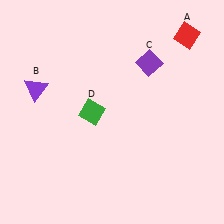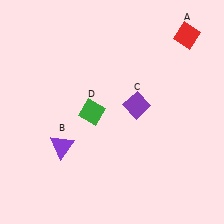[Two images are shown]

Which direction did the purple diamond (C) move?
The purple diamond (C) moved down.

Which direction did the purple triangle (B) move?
The purple triangle (B) moved down.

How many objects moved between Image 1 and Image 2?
2 objects moved between the two images.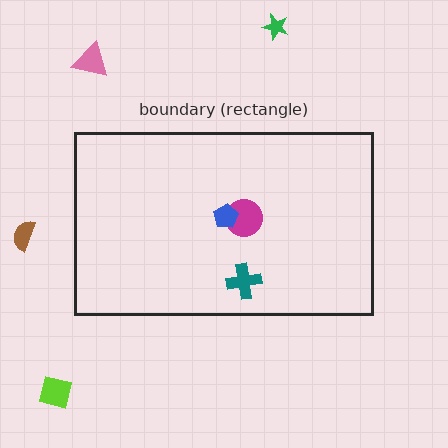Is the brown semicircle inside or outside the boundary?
Outside.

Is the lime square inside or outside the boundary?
Outside.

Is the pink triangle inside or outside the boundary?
Outside.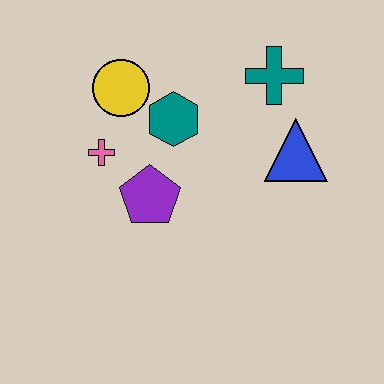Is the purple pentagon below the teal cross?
Yes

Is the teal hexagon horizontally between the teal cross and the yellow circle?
Yes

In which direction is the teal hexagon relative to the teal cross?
The teal hexagon is to the left of the teal cross.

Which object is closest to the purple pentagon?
The pink cross is closest to the purple pentagon.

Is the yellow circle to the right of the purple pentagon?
No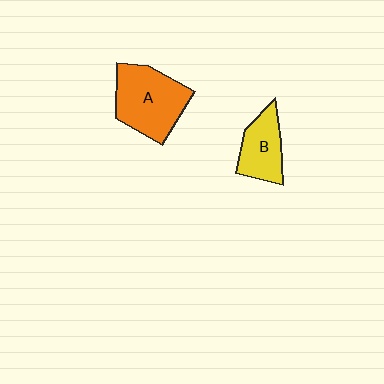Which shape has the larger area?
Shape A (orange).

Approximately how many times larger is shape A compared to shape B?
Approximately 1.6 times.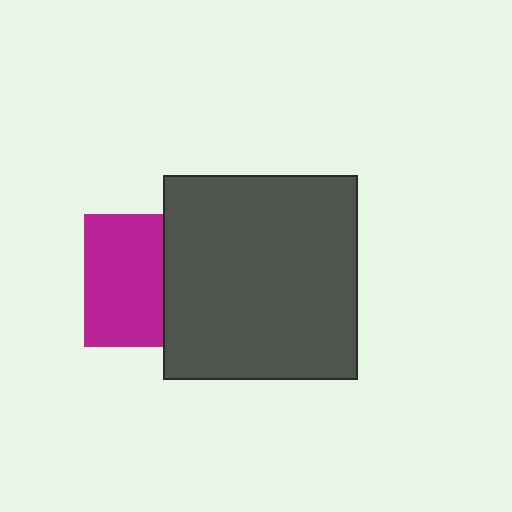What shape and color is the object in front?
The object in front is a dark gray rectangle.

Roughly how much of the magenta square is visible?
About half of it is visible (roughly 61%).